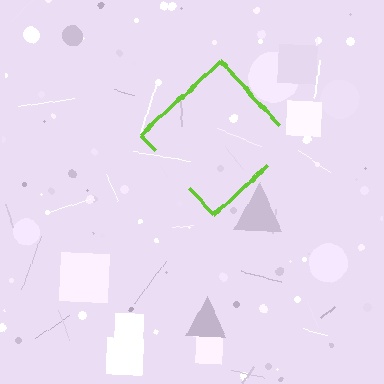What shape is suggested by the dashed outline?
The dashed outline suggests a diamond.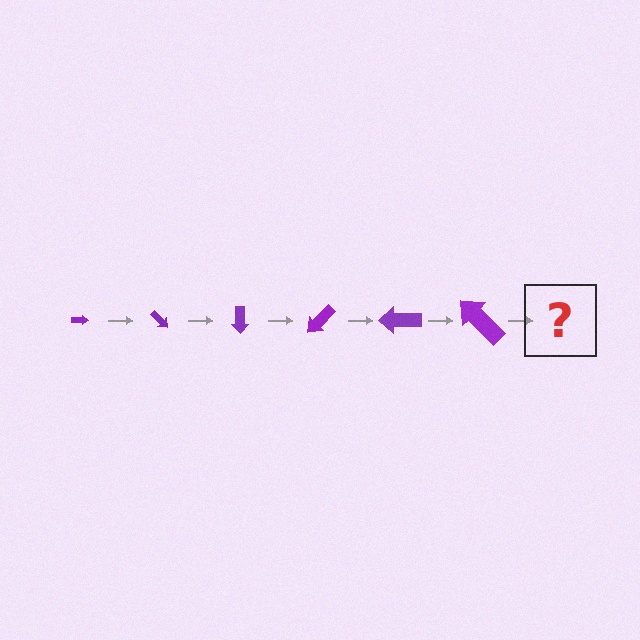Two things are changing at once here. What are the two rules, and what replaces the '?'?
The two rules are that the arrow grows larger each step and it rotates 45 degrees each step. The '?' should be an arrow, larger than the previous one and rotated 270 degrees from the start.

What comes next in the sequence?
The next element should be an arrow, larger than the previous one and rotated 270 degrees from the start.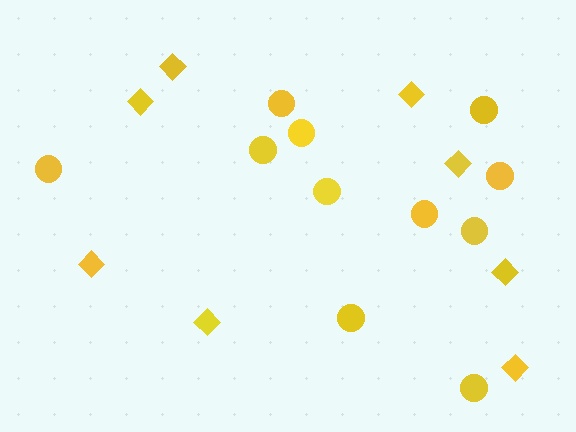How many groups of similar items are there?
There are 2 groups: one group of diamonds (8) and one group of circles (11).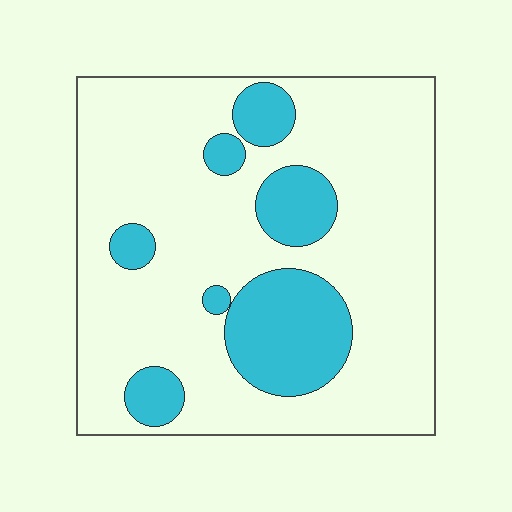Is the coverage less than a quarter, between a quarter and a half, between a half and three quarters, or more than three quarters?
Less than a quarter.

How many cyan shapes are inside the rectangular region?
7.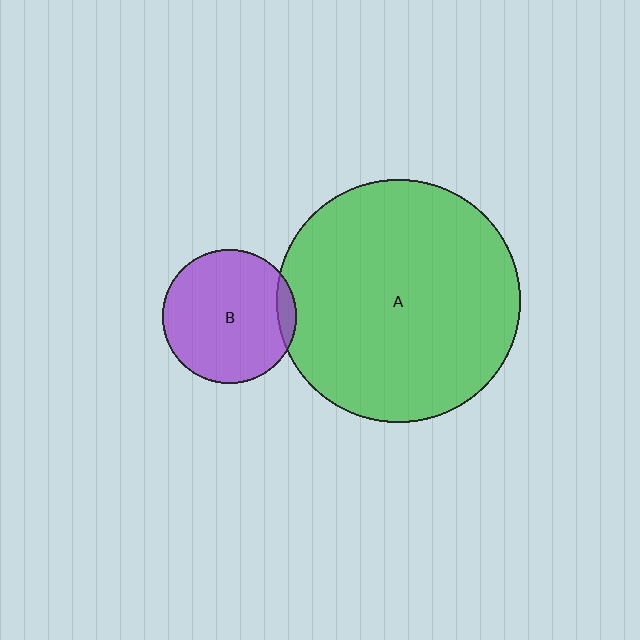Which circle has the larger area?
Circle A (green).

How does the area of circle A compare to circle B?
Approximately 3.3 times.